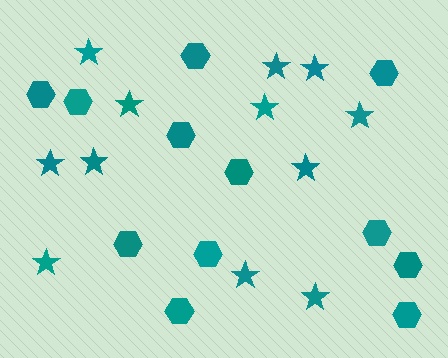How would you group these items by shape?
There are 2 groups: one group of stars (12) and one group of hexagons (12).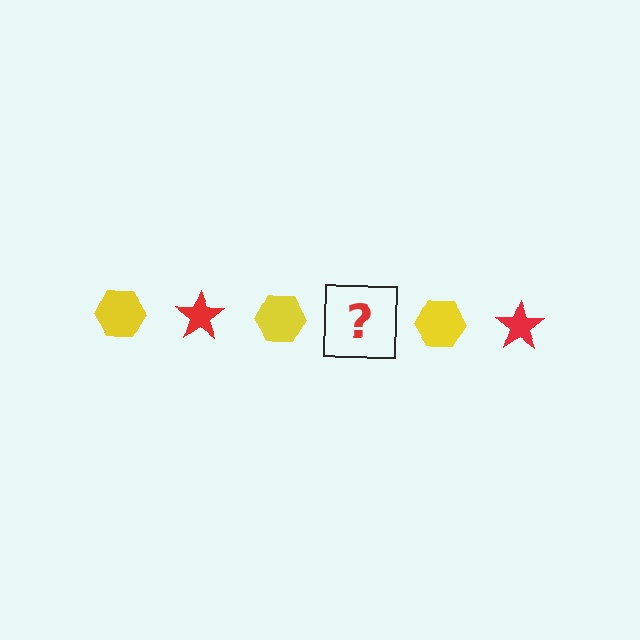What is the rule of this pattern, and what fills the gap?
The rule is that the pattern alternates between yellow hexagon and red star. The gap should be filled with a red star.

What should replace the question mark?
The question mark should be replaced with a red star.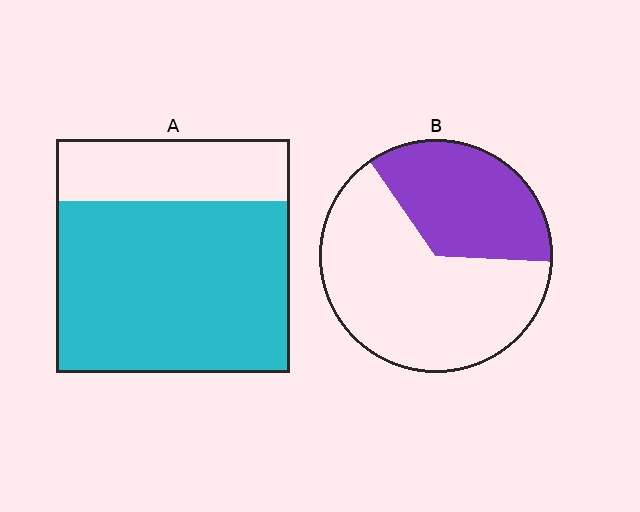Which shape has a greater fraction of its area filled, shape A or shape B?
Shape A.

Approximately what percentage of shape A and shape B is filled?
A is approximately 75% and B is approximately 35%.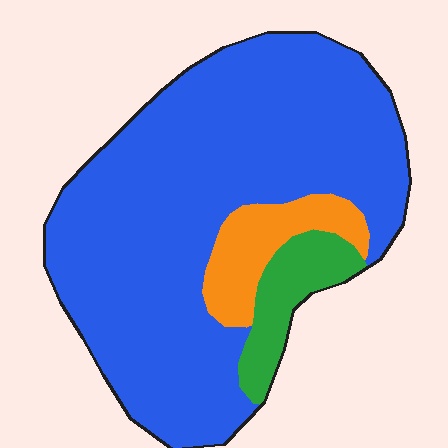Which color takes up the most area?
Blue, at roughly 80%.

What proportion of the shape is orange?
Orange takes up less than a sixth of the shape.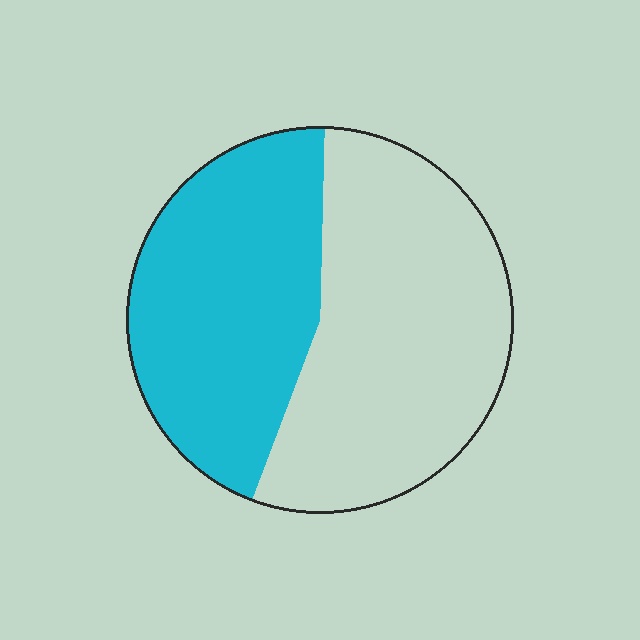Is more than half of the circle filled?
No.